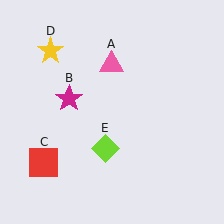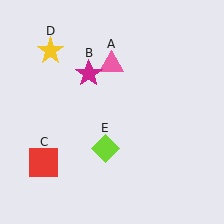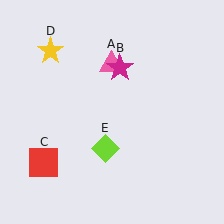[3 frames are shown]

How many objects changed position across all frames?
1 object changed position: magenta star (object B).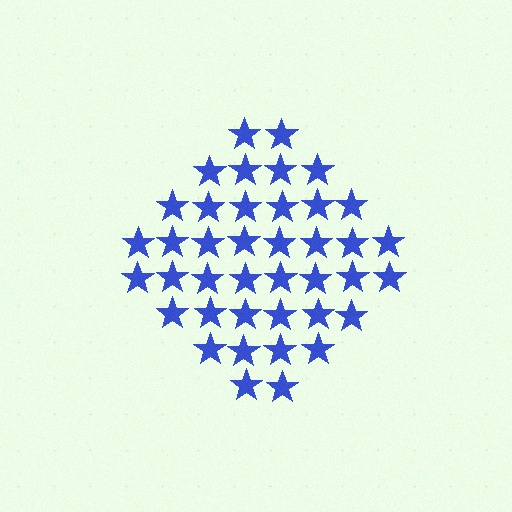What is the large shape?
The large shape is a diamond.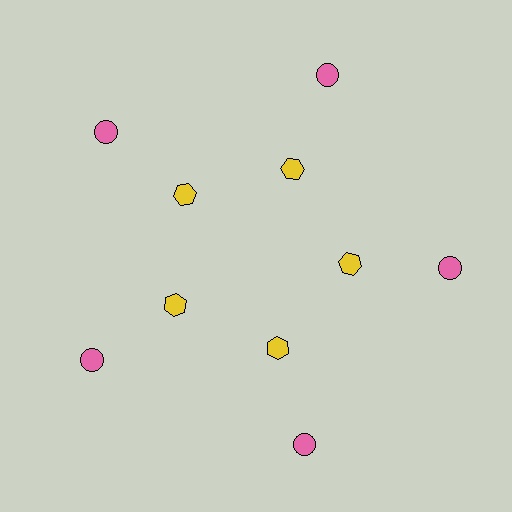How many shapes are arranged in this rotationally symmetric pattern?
There are 10 shapes, arranged in 5 groups of 2.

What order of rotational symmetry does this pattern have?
This pattern has 5-fold rotational symmetry.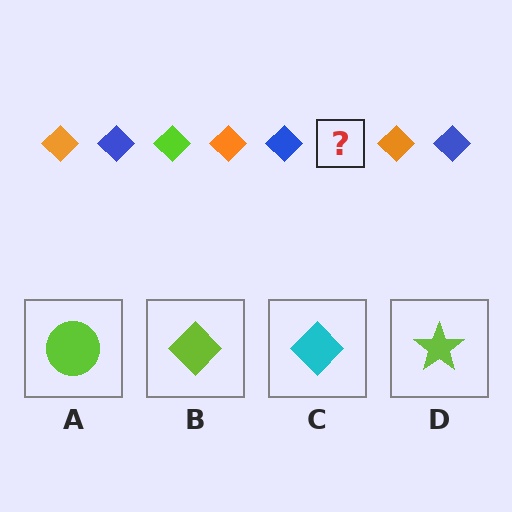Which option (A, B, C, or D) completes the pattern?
B.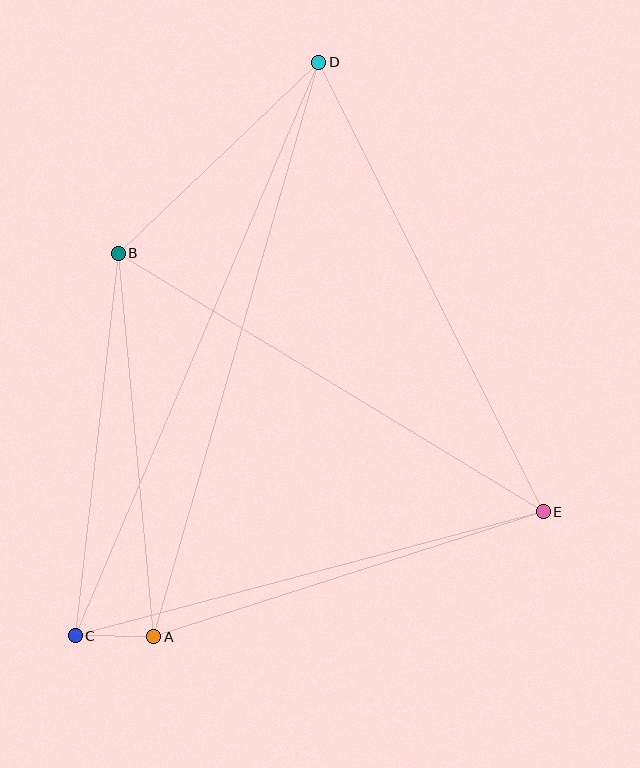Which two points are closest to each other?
Points A and C are closest to each other.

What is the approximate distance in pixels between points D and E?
The distance between D and E is approximately 503 pixels.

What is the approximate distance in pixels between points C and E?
The distance between C and E is approximately 484 pixels.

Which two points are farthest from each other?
Points C and D are farthest from each other.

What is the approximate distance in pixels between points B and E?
The distance between B and E is approximately 497 pixels.